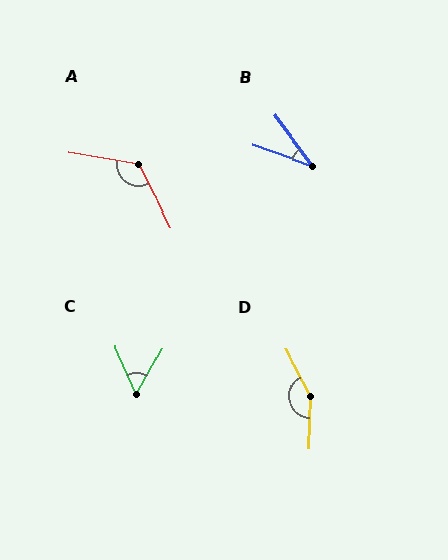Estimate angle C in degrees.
Approximately 54 degrees.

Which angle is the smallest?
B, at approximately 35 degrees.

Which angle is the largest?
D, at approximately 151 degrees.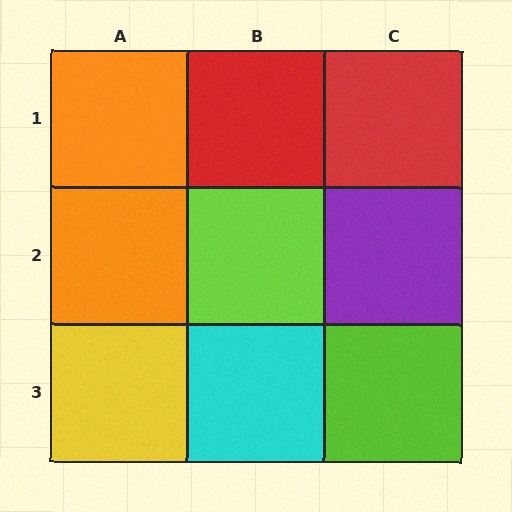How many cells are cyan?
1 cell is cyan.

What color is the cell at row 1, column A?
Orange.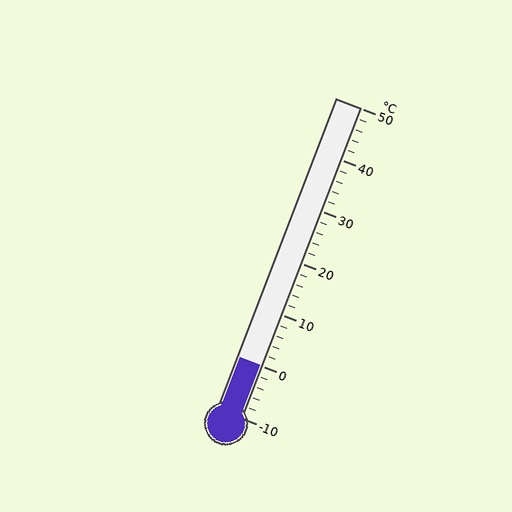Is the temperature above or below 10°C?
The temperature is below 10°C.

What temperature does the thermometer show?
The thermometer shows approximately 0°C.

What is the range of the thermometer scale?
The thermometer scale ranges from -10°C to 50°C.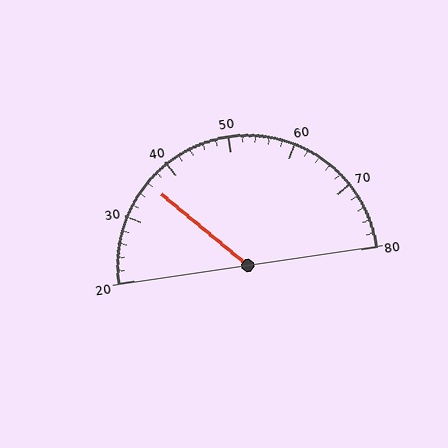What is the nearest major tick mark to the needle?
The nearest major tick mark is 40.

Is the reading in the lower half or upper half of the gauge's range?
The reading is in the lower half of the range (20 to 80).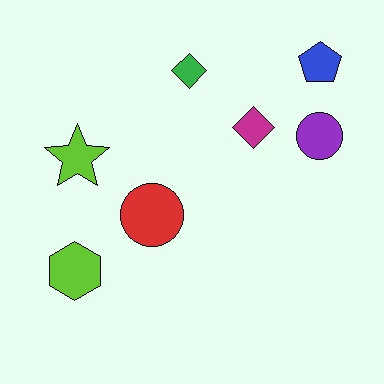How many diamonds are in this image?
There are 2 diamonds.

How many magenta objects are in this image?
There is 1 magenta object.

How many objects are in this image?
There are 7 objects.